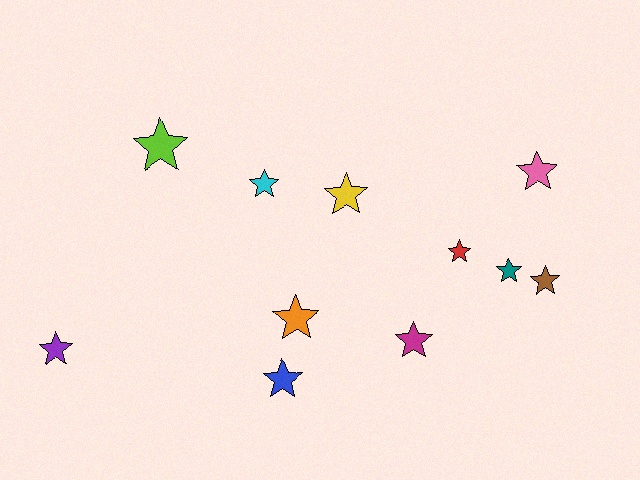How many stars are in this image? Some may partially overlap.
There are 11 stars.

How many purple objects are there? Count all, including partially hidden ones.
There is 1 purple object.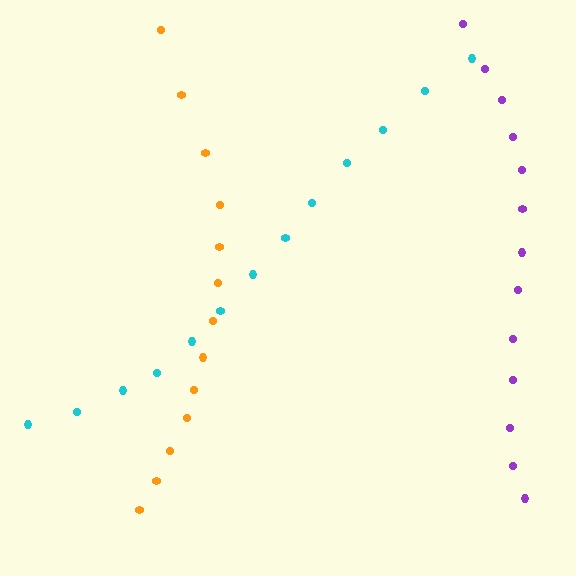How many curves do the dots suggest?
There are 3 distinct paths.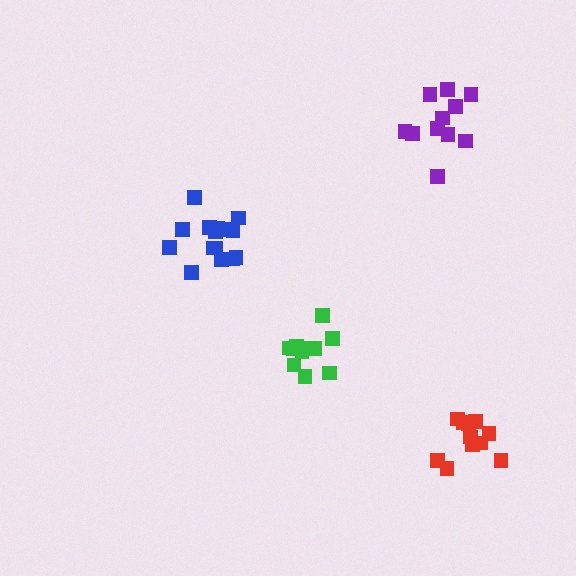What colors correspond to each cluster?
The clusters are colored: blue, red, purple, green.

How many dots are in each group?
Group 1: 15 dots, Group 2: 12 dots, Group 3: 11 dots, Group 4: 11 dots (49 total).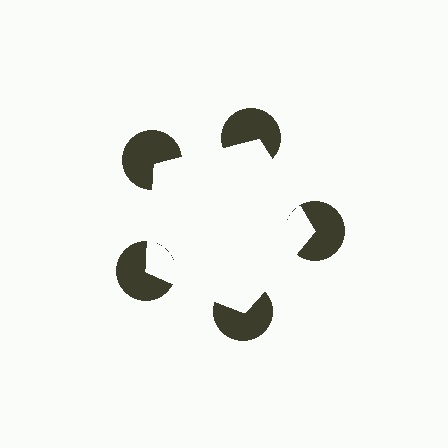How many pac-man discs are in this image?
There are 5 — one at each vertex of the illusory pentagon.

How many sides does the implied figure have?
5 sides.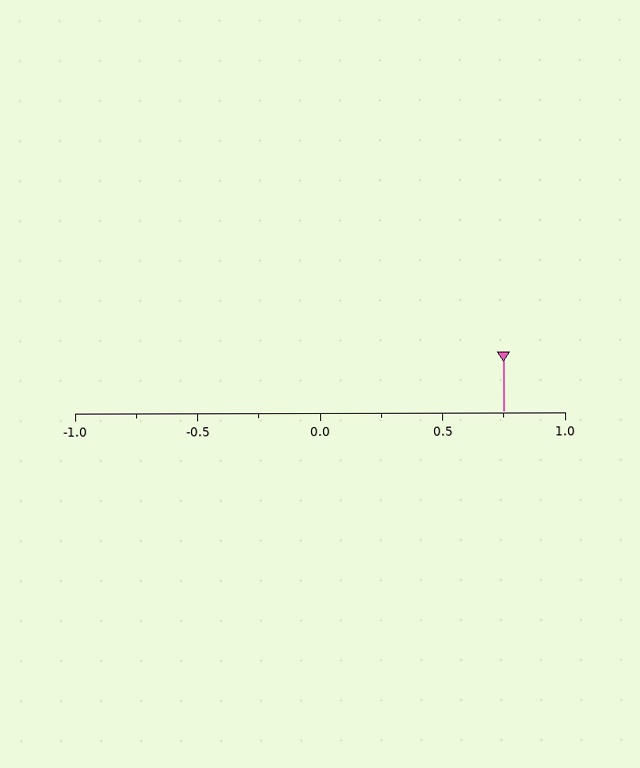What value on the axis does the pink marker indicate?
The marker indicates approximately 0.75.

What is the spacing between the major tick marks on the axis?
The major ticks are spaced 0.5 apart.